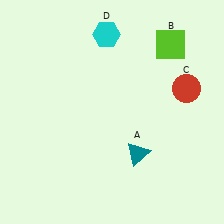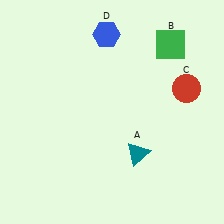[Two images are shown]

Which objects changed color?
B changed from lime to green. D changed from cyan to blue.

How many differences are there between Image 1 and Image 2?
There are 2 differences between the two images.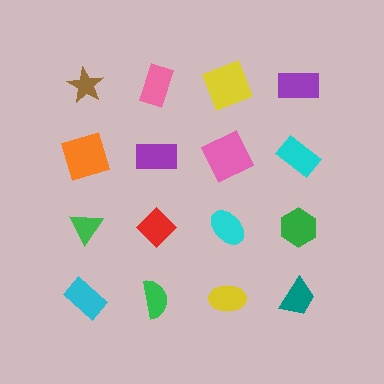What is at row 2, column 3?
A pink square.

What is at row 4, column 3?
A yellow ellipse.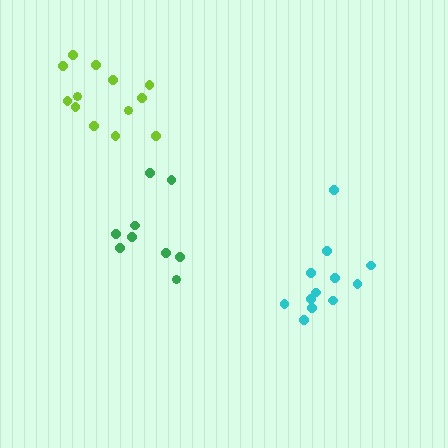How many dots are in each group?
Group 1: 9 dots, Group 2: 13 dots, Group 3: 12 dots (34 total).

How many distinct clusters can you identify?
There are 3 distinct clusters.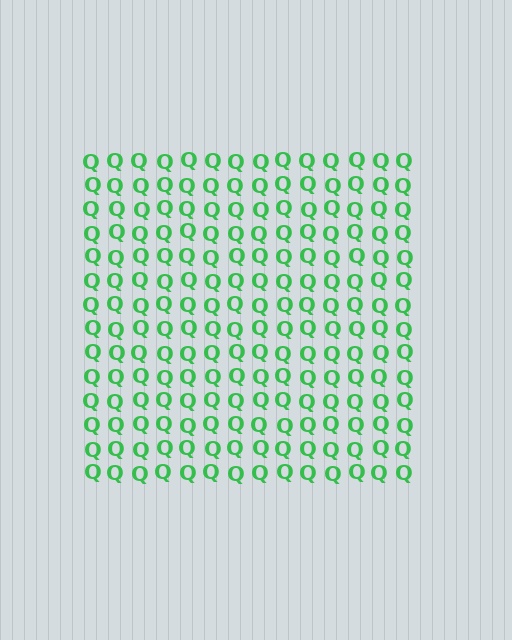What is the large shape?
The large shape is a square.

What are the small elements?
The small elements are letter Q's.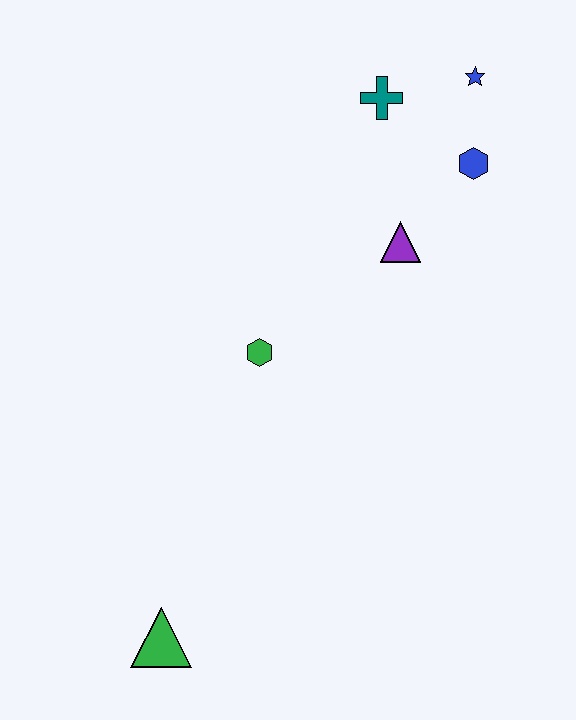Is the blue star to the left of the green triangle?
No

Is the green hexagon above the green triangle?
Yes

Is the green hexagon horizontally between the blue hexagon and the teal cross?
No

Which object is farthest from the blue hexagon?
The green triangle is farthest from the blue hexagon.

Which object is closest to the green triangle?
The green hexagon is closest to the green triangle.